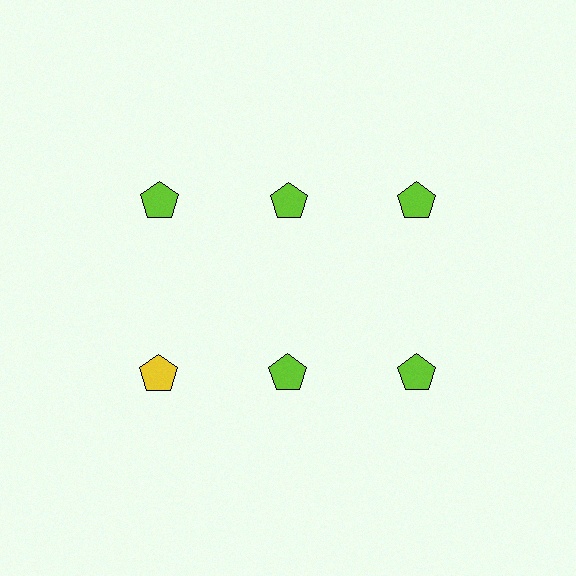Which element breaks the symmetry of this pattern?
The yellow pentagon in the second row, leftmost column breaks the symmetry. All other shapes are lime pentagons.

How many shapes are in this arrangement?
There are 6 shapes arranged in a grid pattern.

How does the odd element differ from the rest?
It has a different color: yellow instead of lime.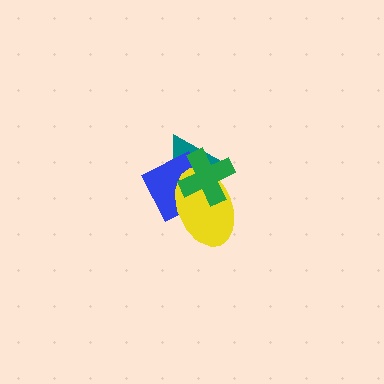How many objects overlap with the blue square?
3 objects overlap with the blue square.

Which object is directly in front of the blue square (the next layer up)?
The yellow ellipse is directly in front of the blue square.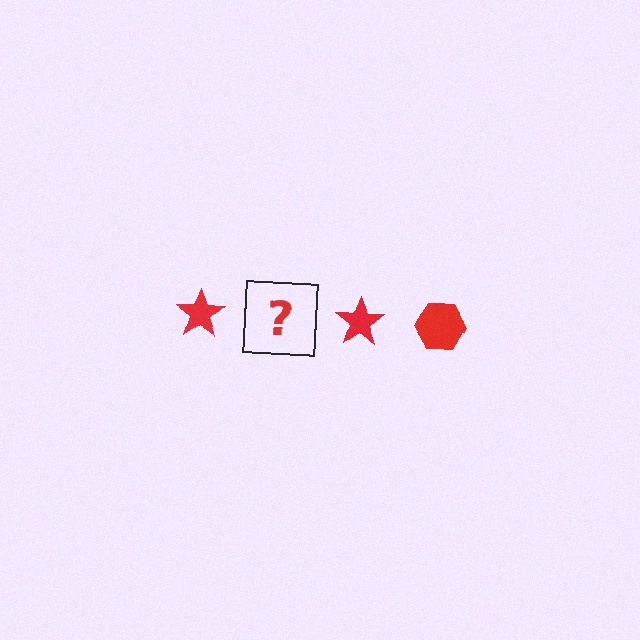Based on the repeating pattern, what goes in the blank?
The blank should be a red hexagon.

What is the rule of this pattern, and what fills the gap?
The rule is that the pattern cycles through star, hexagon shapes in red. The gap should be filled with a red hexagon.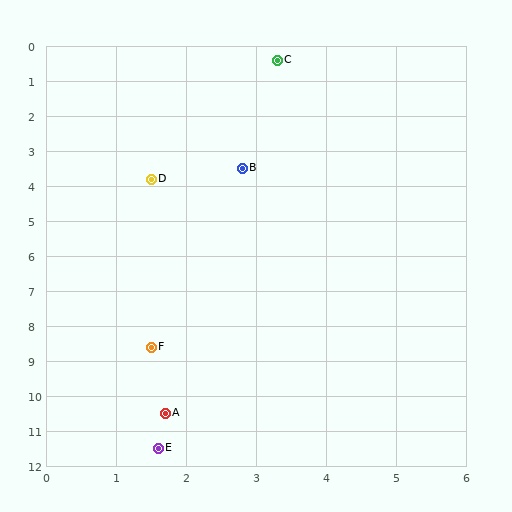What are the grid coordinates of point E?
Point E is at approximately (1.6, 11.5).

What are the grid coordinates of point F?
Point F is at approximately (1.5, 8.6).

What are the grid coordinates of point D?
Point D is at approximately (1.5, 3.8).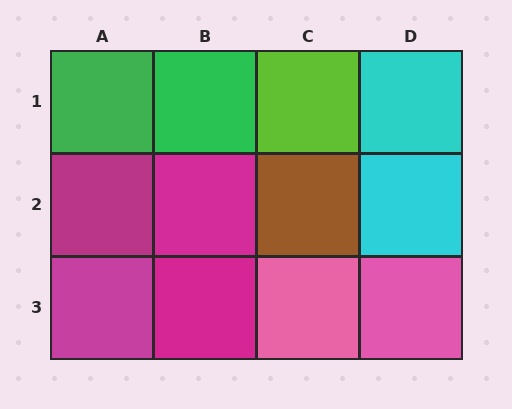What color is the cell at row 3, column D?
Pink.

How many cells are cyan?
2 cells are cyan.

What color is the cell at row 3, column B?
Magenta.